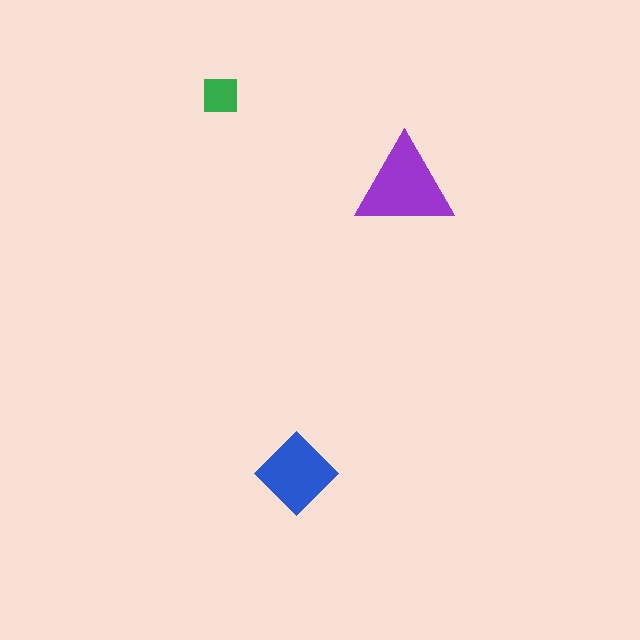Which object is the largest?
The purple triangle.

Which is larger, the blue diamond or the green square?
The blue diamond.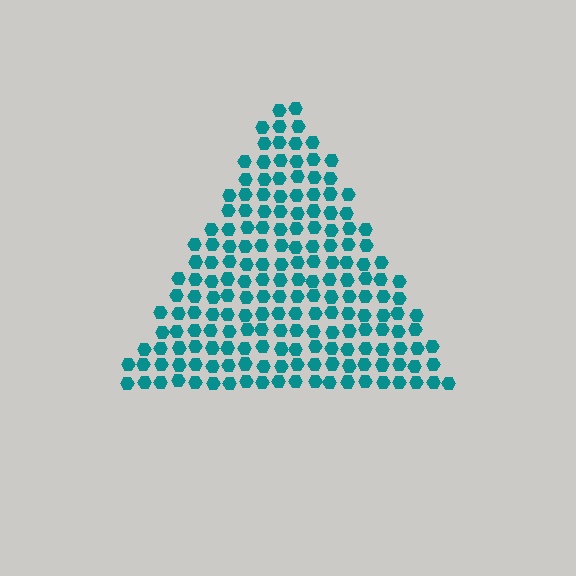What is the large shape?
The large shape is a triangle.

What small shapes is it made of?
It is made of small hexagons.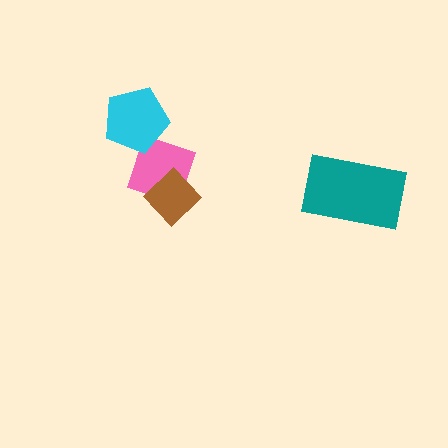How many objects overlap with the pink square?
1 object overlaps with the pink square.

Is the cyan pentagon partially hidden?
No, no other shape covers it.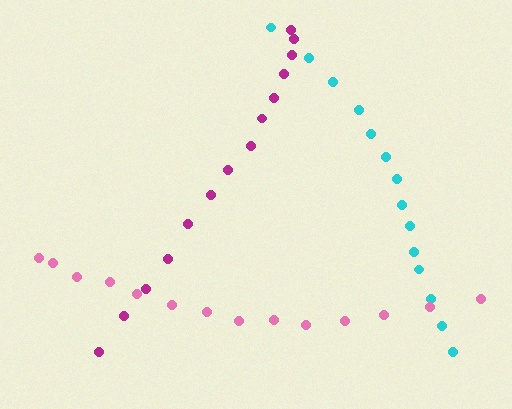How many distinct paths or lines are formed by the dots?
There are 3 distinct paths.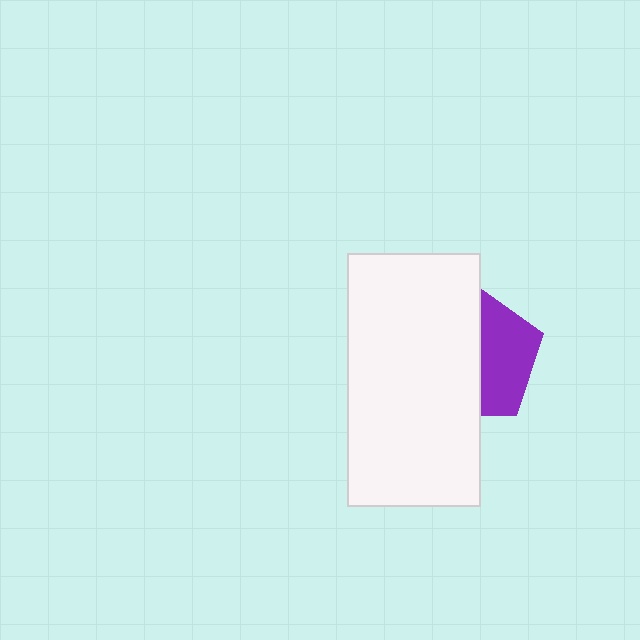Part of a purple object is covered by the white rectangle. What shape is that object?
It is a pentagon.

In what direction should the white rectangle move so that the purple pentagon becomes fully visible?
The white rectangle should move left. That is the shortest direction to clear the overlap and leave the purple pentagon fully visible.